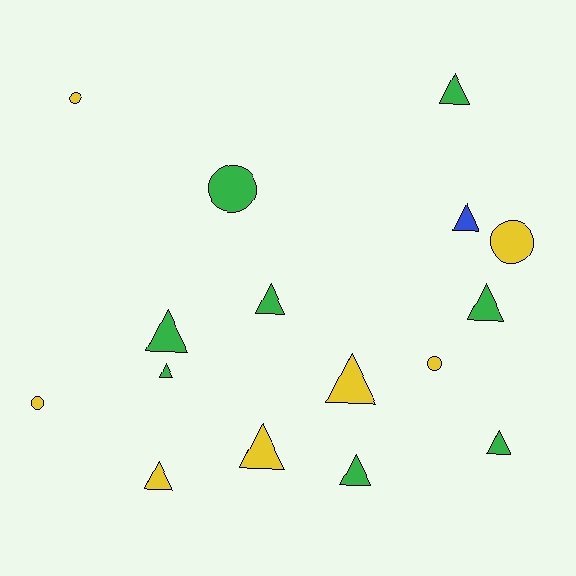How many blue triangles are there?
There is 1 blue triangle.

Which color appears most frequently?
Green, with 8 objects.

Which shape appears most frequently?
Triangle, with 11 objects.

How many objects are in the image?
There are 16 objects.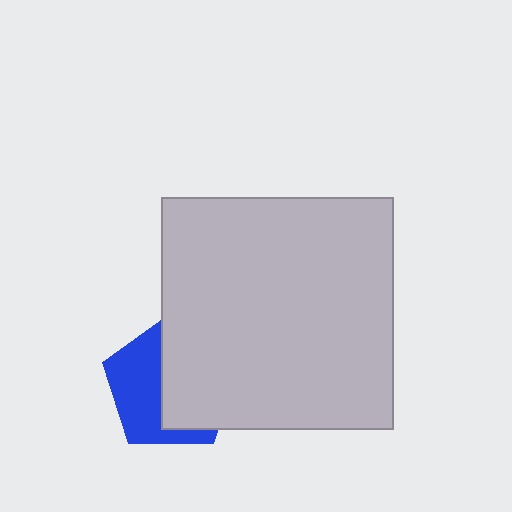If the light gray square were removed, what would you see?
You would see the complete blue pentagon.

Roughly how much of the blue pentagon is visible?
About half of it is visible (roughly 47%).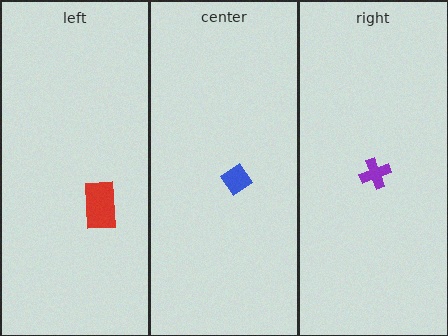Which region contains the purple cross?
The right region.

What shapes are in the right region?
The purple cross.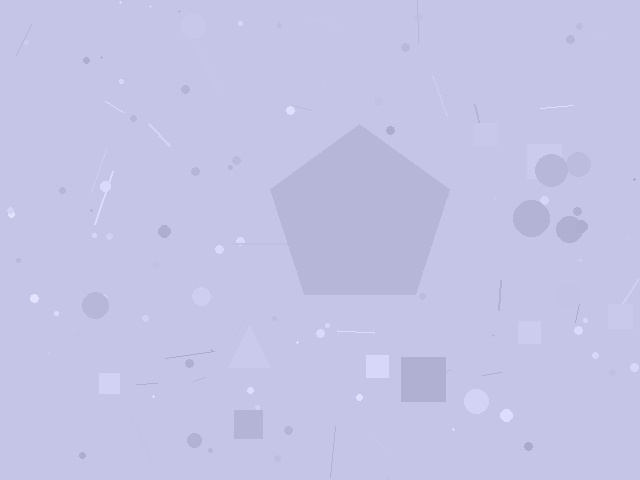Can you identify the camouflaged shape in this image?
The camouflaged shape is a pentagon.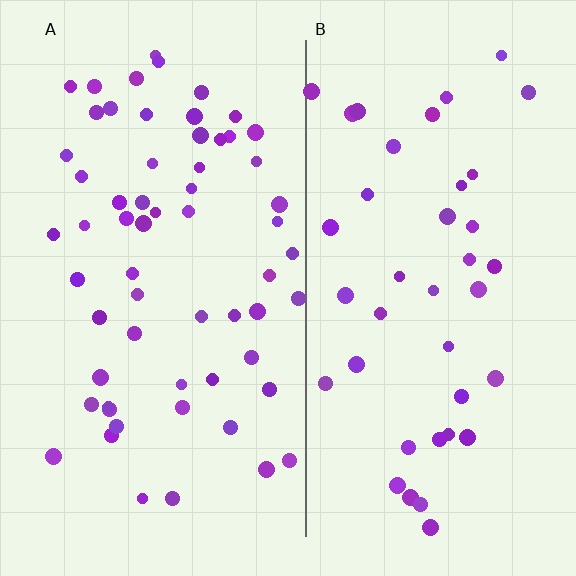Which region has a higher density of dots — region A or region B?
A (the left).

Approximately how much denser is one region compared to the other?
Approximately 1.5× — region A over region B.